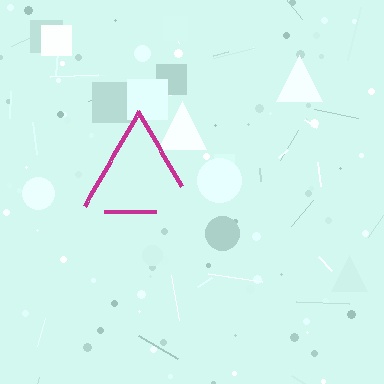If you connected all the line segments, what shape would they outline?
They would outline a triangle.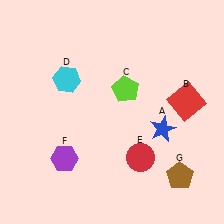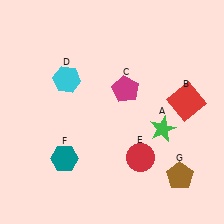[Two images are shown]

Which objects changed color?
A changed from blue to green. C changed from lime to magenta. F changed from purple to teal.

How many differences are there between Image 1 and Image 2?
There are 3 differences between the two images.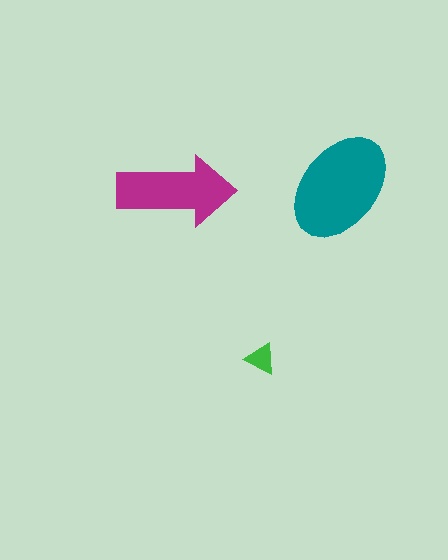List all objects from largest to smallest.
The teal ellipse, the magenta arrow, the green triangle.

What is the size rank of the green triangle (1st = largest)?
3rd.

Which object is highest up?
The teal ellipse is topmost.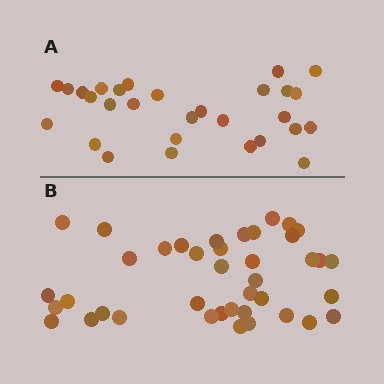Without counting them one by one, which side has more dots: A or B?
Region B (the bottom region) has more dots.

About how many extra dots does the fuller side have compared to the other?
Region B has roughly 12 or so more dots than region A.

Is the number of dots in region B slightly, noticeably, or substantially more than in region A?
Region B has noticeably more, but not dramatically so. The ratio is roughly 1.4 to 1.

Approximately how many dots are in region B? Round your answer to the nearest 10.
About 40 dots.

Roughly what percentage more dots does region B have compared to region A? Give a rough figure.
About 40% more.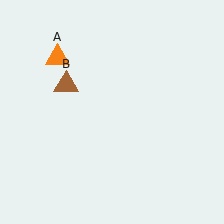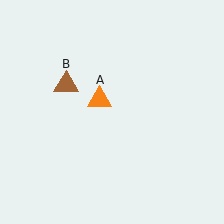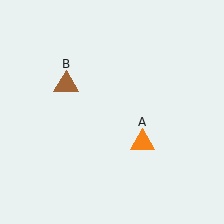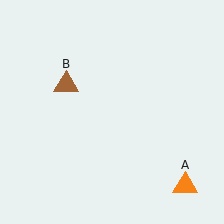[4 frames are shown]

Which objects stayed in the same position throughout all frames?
Brown triangle (object B) remained stationary.